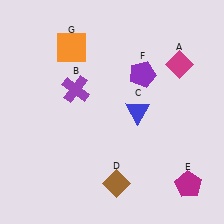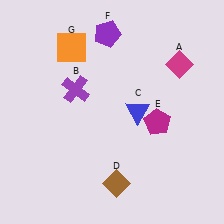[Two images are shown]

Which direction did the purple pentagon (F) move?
The purple pentagon (F) moved up.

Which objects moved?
The objects that moved are: the magenta pentagon (E), the purple pentagon (F).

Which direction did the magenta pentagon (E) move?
The magenta pentagon (E) moved up.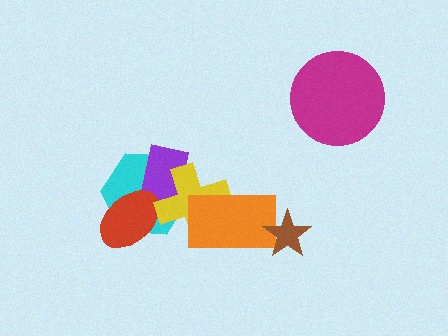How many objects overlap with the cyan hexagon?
3 objects overlap with the cyan hexagon.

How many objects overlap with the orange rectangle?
2 objects overlap with the orange rectangle.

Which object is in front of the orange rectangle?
The brown star is in front of the orange rectangle.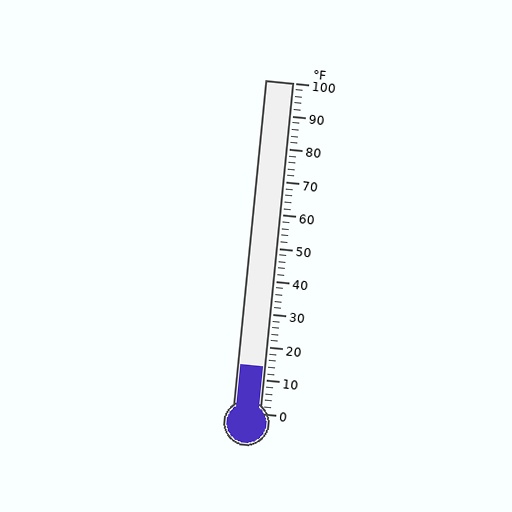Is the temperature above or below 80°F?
The temperature is below 80°F.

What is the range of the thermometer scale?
The thermometer scale ranges from 0°F to 100°F.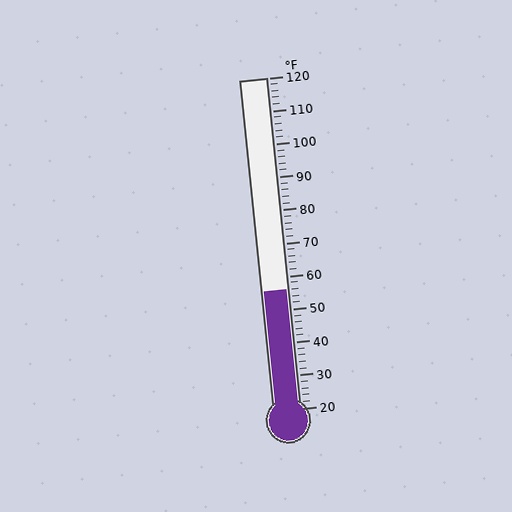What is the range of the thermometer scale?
The thermometer scale ranges from 20°F to 120°F.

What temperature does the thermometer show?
The thermometer shows approximately 56°F.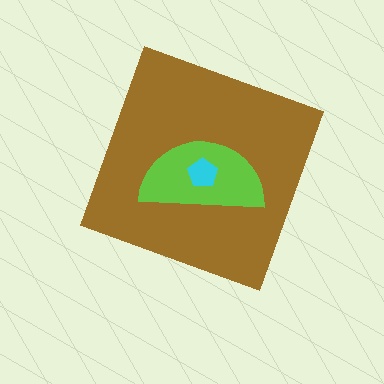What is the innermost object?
The cyan pentagon.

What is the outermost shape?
The brown diamond.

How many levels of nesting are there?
3.